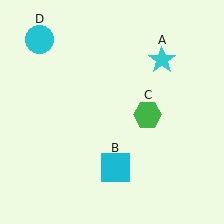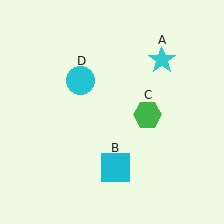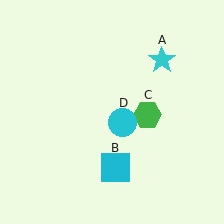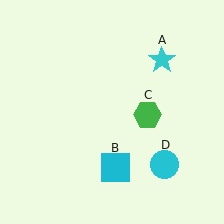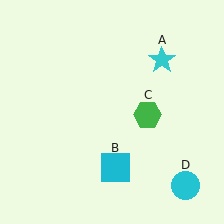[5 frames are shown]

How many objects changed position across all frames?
1 object changed position: cyan circle (object D).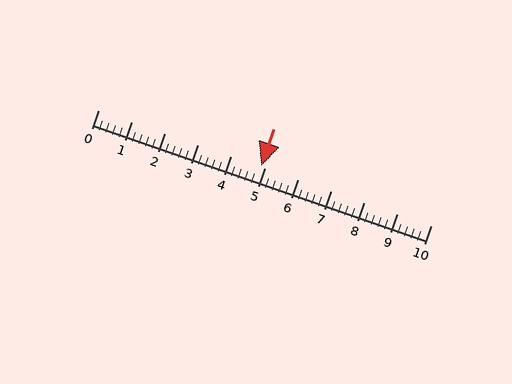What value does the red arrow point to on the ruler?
The red arrow points to approximately 4.9.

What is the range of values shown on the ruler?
The ruler shows values from 0 to 10.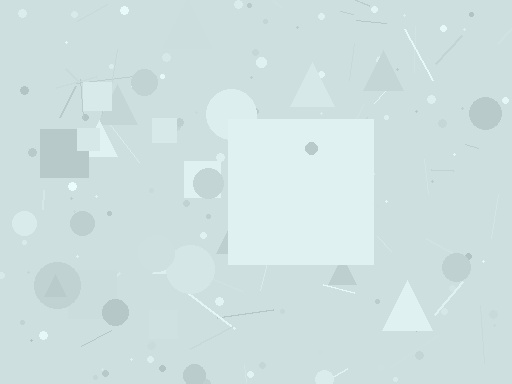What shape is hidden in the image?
A square is hidden in the image.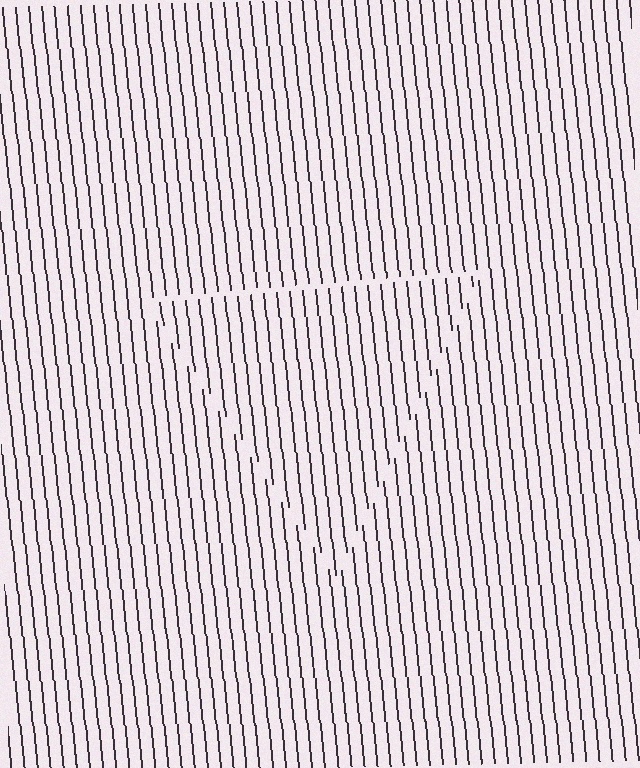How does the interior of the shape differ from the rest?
The interior of the shape contains the same grating, shifted by half a period — the contour is defined by the phase discontinuity where line-ends from the inner and outer gratings abut.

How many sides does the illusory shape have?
3 sides — the line-ends trace a triangle.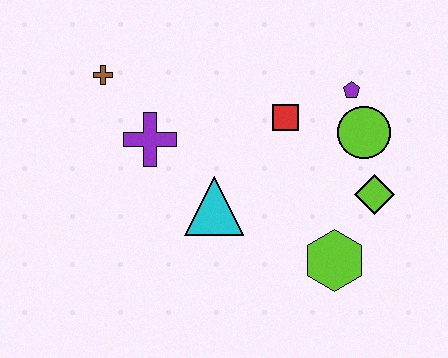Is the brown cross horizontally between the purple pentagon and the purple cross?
No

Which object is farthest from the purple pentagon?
The brown cross is farthest from the purple pentagon.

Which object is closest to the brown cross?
The purple cross is closest to the brown cross.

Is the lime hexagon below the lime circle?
Yes